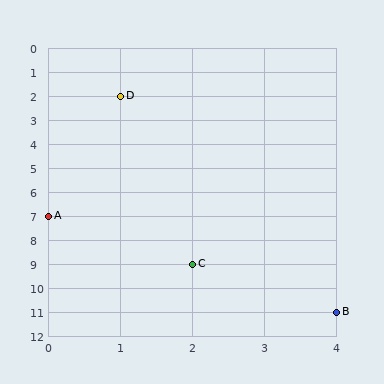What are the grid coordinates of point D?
Point D is at grid coordinates (1, 2).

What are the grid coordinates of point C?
Point C is at grid coordinates (2, 9).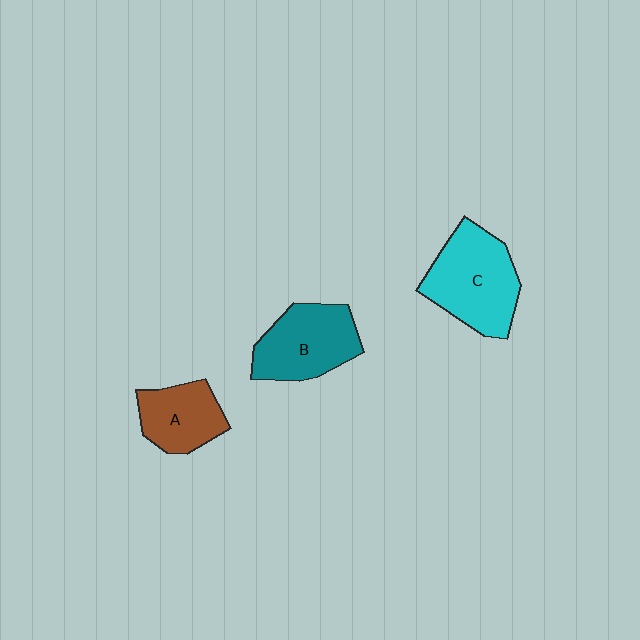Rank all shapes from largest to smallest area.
From largest to smallest: C (cyan), B (teal), A (brown).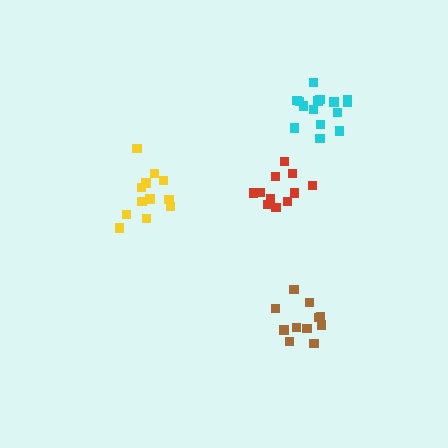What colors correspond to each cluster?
The clusters are colored: yellow, brown, red, cyan.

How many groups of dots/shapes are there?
There are 4 groups.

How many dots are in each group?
Group 1: 12 dots, Group 2: 11 dots, Group 3: 12 dots, Group 4: 15 dots (50 total).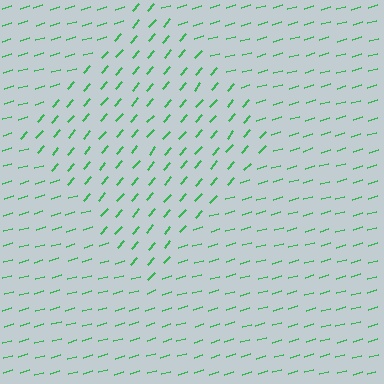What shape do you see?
I see a diamond.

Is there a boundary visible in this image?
Yes, there is a texture boundary formed by a change in line orientation.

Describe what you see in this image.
The image is filled with small green line segments. A diamond region in the image has lines oriented differently from the surrounding lines, creating a visible texture boundary.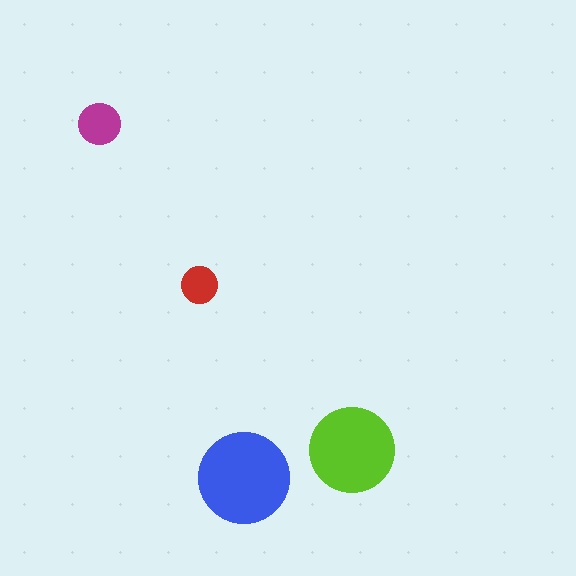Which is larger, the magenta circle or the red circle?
The magenta one.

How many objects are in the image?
There are 4 objects in the image.